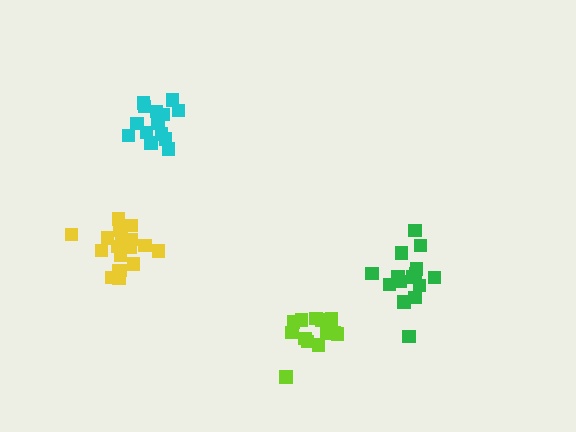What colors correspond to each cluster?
The clusters are colored: cyan, yellow, green, lime.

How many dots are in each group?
Group 1: 14 dots, Group 2: 19 dots, Group 3: 15 dots, Group 4: 13 dots (61 total).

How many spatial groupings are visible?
There are 4 spatial groupings.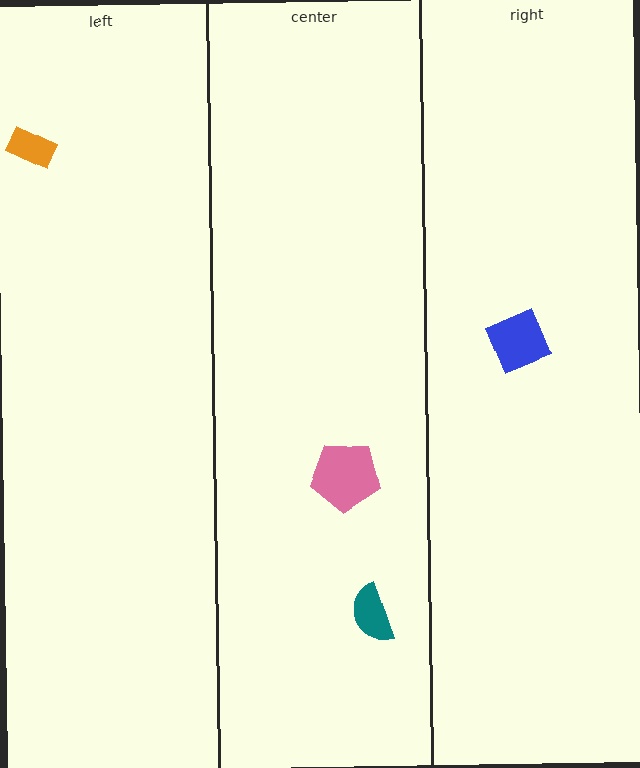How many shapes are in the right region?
1.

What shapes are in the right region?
The blue diamond.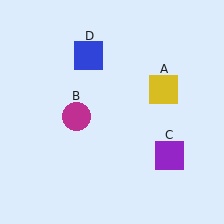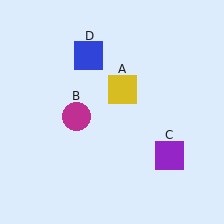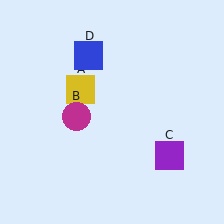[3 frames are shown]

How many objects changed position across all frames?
1 object changed position: yellow square (object A).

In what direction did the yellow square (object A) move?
The yellow square (object A) moved left.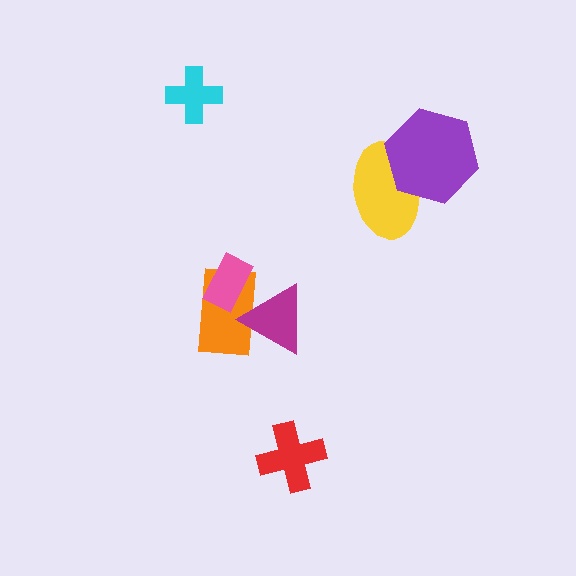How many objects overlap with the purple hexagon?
1 object overlaps with the purple hexagon.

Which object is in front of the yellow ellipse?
The purple hexagon is in front of the yellow ellipse.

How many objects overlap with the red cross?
0 objects overlap with the red cross.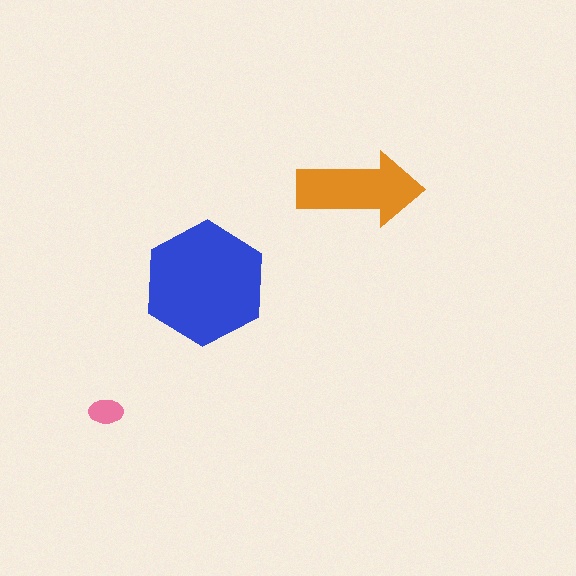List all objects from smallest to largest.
The pink ellipse, the orange arrow, the blue hexagon.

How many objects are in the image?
There are 3 objects in the image.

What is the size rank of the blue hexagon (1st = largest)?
1st.